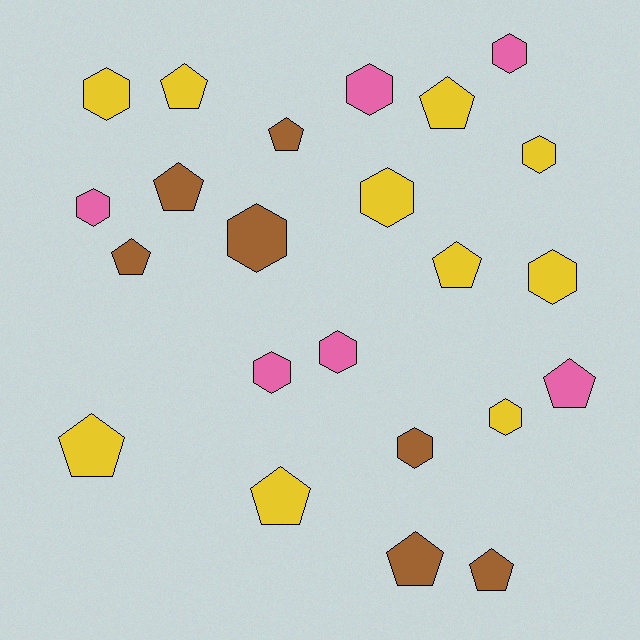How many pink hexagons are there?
There are 5 pink hexagons.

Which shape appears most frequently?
Hexagon, with 12 objects.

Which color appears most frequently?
Yellow, with 10 objects.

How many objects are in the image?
There are 23 objects.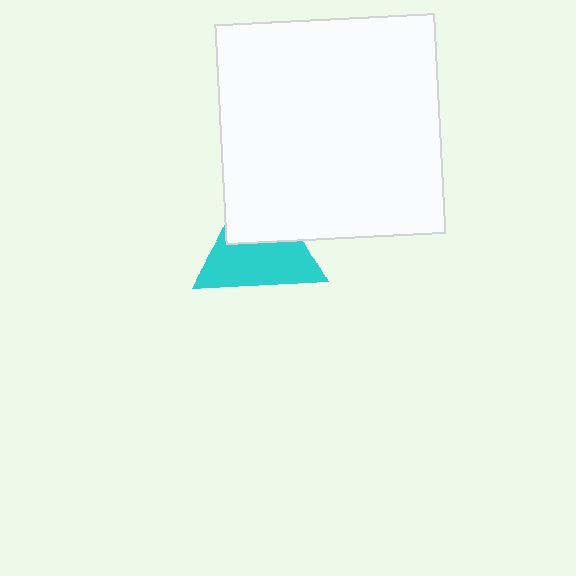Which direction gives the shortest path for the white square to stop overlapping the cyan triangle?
Moving up gives the shortest separation.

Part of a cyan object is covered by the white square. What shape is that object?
It is a triangle.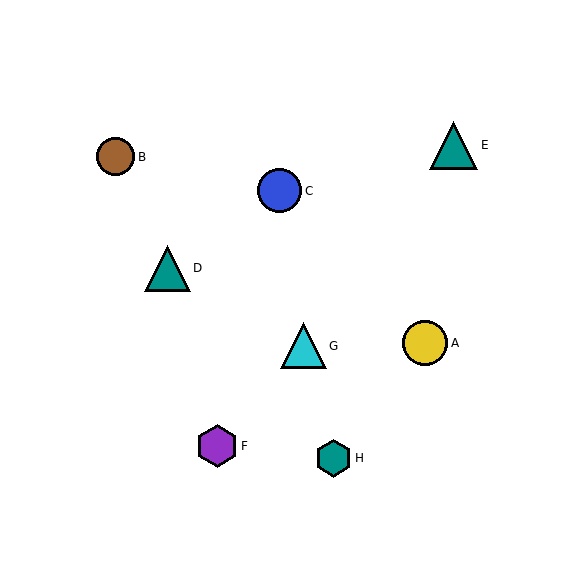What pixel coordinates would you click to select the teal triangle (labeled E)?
Click at (453, 145) to select the teal triangle E.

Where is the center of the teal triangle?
The center of the teal triangle is at (453, 145).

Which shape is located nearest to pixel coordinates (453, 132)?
The teal triangle (labeled E) at (453, 145) is nearest to that location.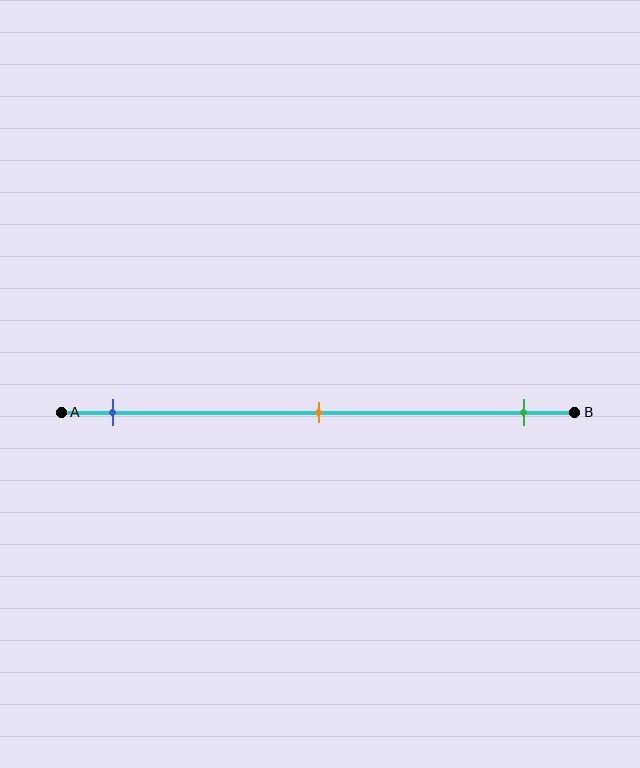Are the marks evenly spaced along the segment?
Yes, the marks are approximately evenly spaced.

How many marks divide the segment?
There are 3 marks dividing the segment.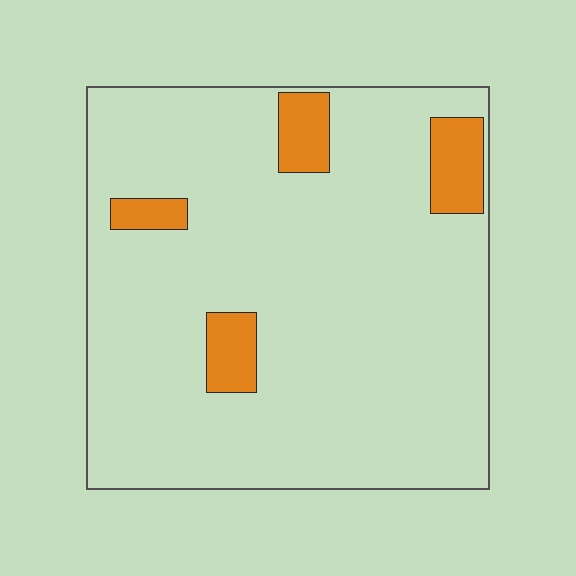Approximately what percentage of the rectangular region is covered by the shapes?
Approximately 10%.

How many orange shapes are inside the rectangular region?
4.